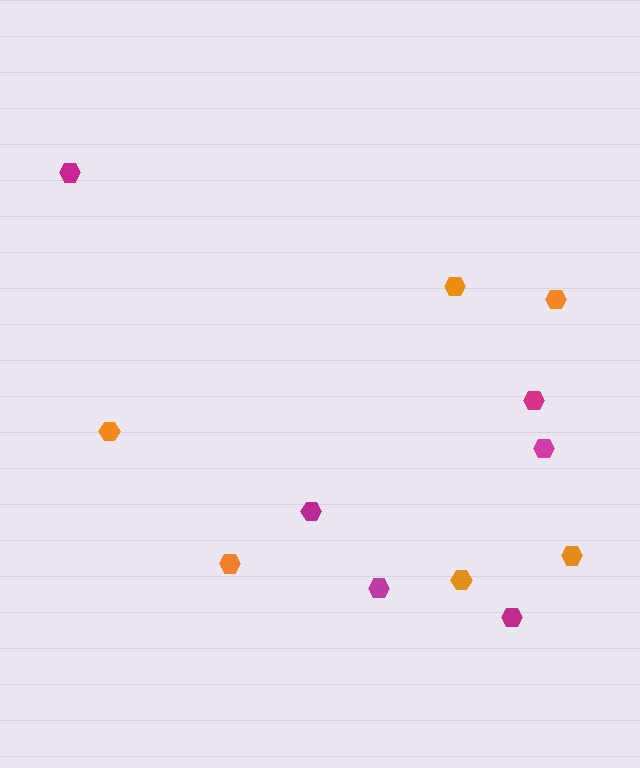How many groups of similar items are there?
There are 2 groups: one group of orange hexagons (6) and one group of magenta hexagons (6).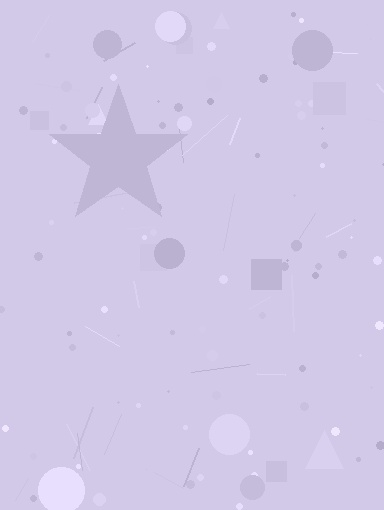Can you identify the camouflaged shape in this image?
The camouflaged shape is a star.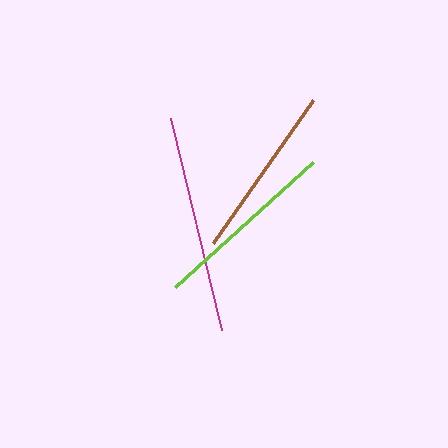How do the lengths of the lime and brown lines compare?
The lime and brown lines are approximately the same length.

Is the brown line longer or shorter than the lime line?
The lime line is longer than the brown line.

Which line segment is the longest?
The magenta line is the longest at approximately 218 pixels.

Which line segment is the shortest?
The brown line is the shortest at approximately 175 pixels.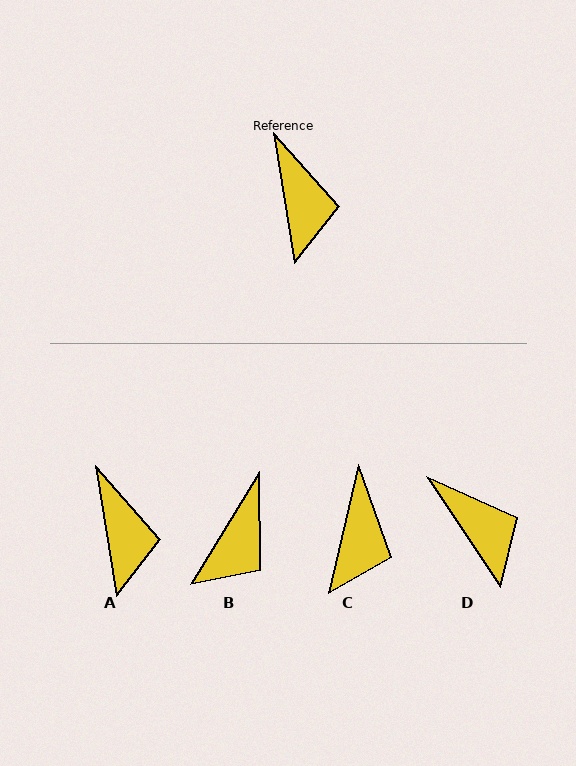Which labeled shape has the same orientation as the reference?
A.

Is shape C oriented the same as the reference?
No, it is off by about 22 degrees.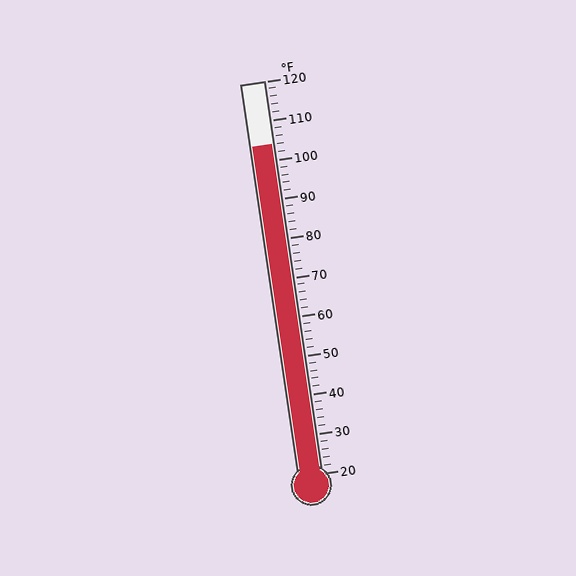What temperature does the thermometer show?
The thermometer shows approximately 104°F.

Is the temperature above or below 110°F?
The temperature is below 110°F.